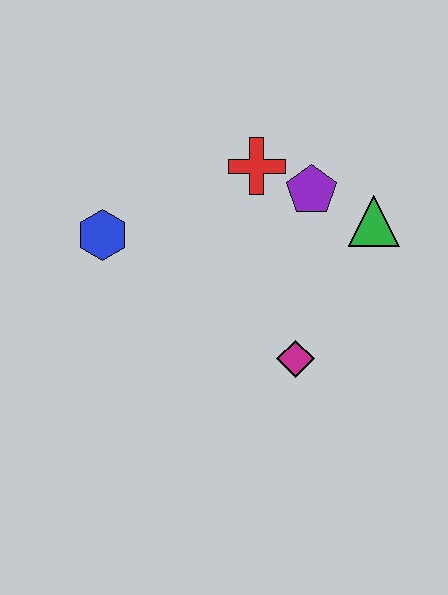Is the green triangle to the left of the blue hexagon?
No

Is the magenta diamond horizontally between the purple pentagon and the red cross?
Yes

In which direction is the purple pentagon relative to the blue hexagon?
The purple pentagon is to the right of the blue hexagon.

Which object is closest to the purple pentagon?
The red cross is closest to the purple pentagon.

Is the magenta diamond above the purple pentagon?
No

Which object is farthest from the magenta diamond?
The blue hexagon is farthest from the magenta diamond.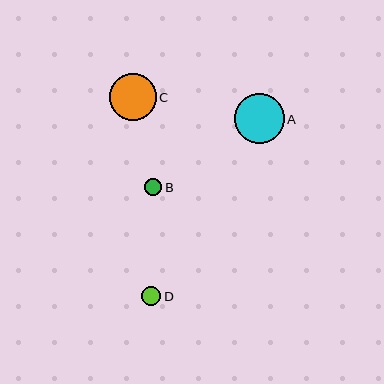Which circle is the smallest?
Circle B is the smallest with a size of approximately 17 pixels.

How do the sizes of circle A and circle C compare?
Circle A and circle C are approximately the same size.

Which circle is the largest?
Circle A is the largest with a size of approximately 50 pixels.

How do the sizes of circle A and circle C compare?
Circle A and circle C are approximately the same size.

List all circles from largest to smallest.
From largest to smallest: A, C, D, B.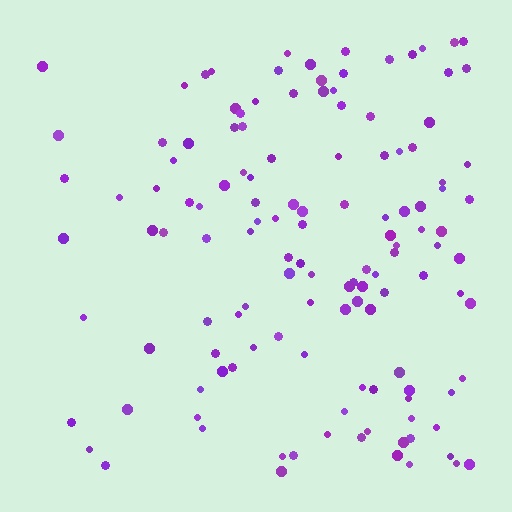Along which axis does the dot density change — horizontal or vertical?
Horizontal.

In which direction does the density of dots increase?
From left to right, with the right side densest.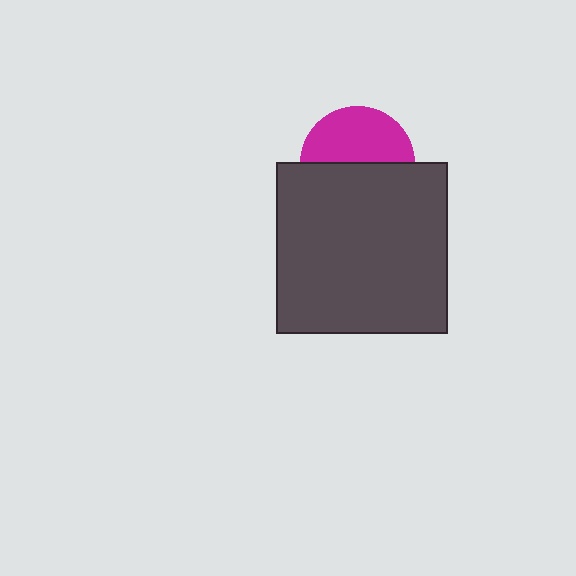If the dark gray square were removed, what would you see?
You would see the complete magenta circle.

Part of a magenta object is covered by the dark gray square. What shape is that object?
It is a circle.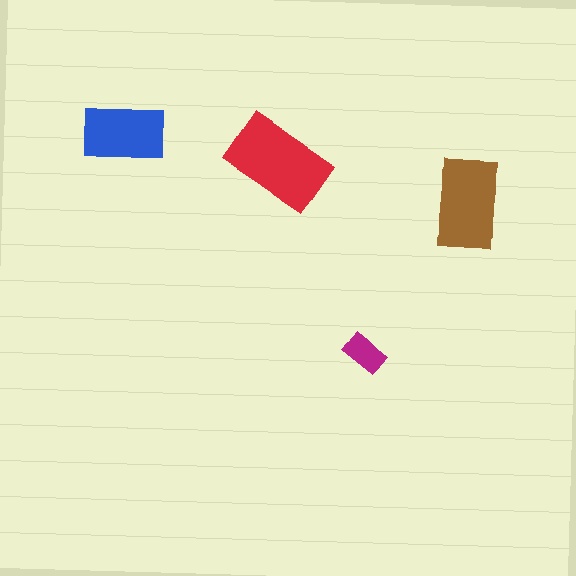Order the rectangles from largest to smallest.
the red one, the brown one, the blue one, the magenta one.